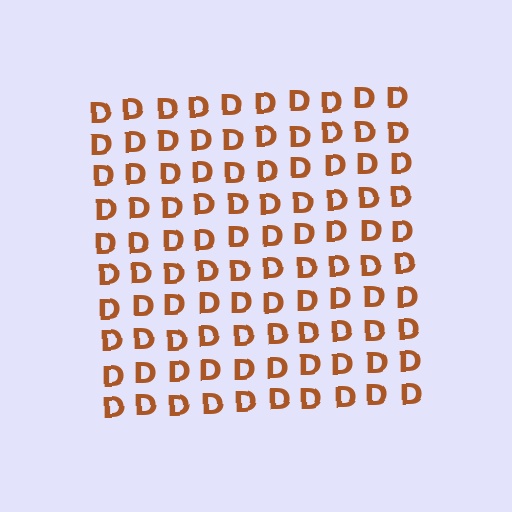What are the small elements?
The small elements are letter D's.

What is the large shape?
The large shape is a square.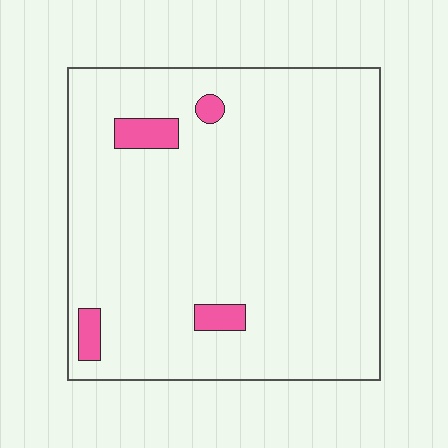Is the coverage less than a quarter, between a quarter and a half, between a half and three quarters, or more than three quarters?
Less than a quarter.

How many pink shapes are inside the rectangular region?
4.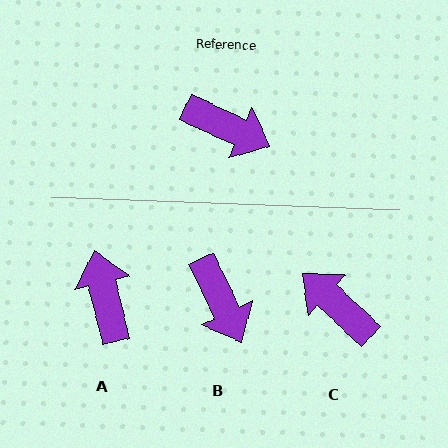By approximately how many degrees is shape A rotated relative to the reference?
Approximately 128 degrees counter-clockwise.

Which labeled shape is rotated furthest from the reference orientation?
C, about 162 degrees away.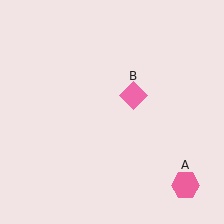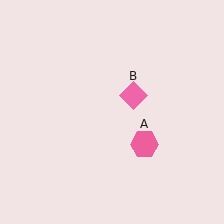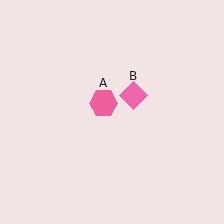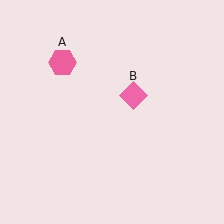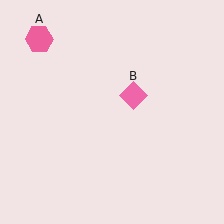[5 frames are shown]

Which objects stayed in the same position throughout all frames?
Pink diamond (object B) remained stationary.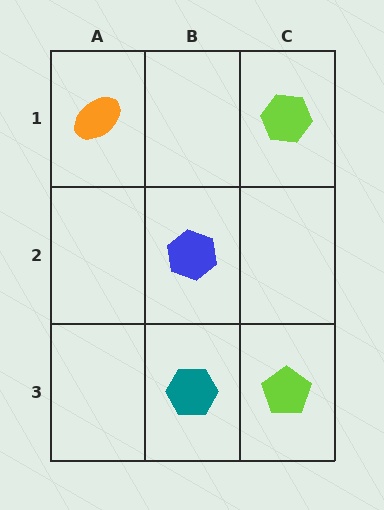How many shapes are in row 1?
2 shapes.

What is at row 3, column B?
A teal hexagon.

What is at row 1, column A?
An orange ellipse.